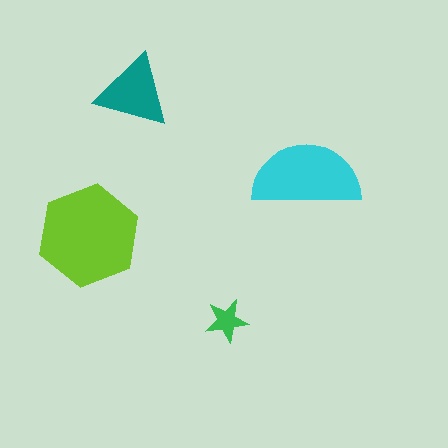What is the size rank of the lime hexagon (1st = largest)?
1st.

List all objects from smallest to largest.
The green star, the teal triangle, the cyan semicircle, the lime hexagon.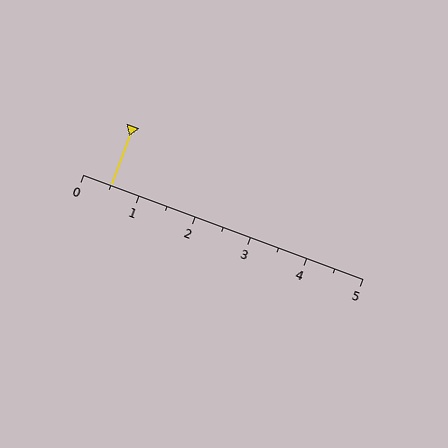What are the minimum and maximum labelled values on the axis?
The axis runs from 0 to 5.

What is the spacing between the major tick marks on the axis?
The major ticks are spaced 1 apart.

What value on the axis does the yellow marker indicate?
The marker indicates approximately 0.5.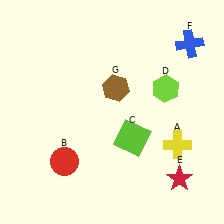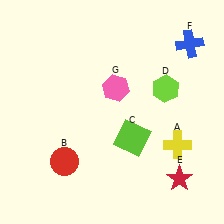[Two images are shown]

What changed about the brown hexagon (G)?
In Image 1, G is brown. In Image 2, it changed to pink.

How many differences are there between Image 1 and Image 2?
There is 1 difference between the two images.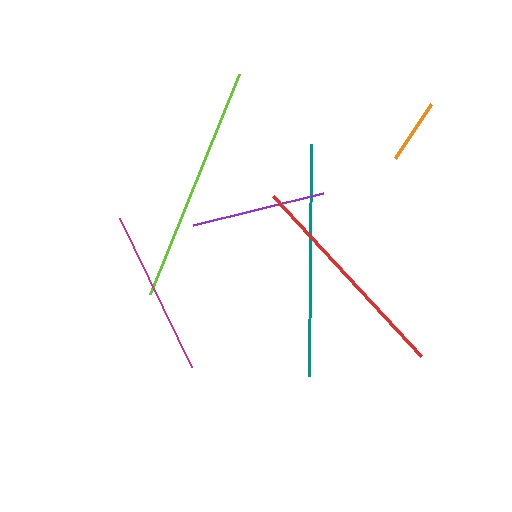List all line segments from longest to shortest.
From longest to shortest: lime, teal, red, magenta, purple, orange.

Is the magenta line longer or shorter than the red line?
The red line is longer than the magenta line.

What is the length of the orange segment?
The orange segment is approximately 65 pixels long.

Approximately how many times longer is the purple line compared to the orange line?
The purple line is approximately 2.1 times the length of the orange line.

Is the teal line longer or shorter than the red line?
The teal line is longer than the red line.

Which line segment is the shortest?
The orange line is the shortest at approximately 65 pixels.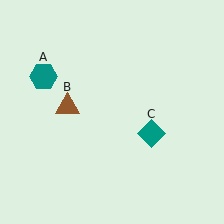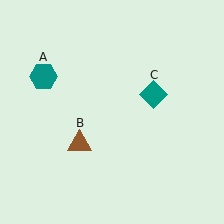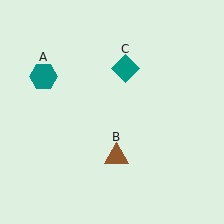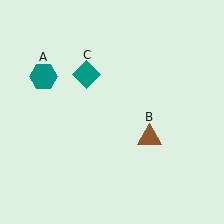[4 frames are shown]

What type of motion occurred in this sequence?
The brown triangle (object B), teal diamond (object C) rotated counterclockwise around the center of the scene.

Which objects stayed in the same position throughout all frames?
Teal hexagon (object A) remained stationary.